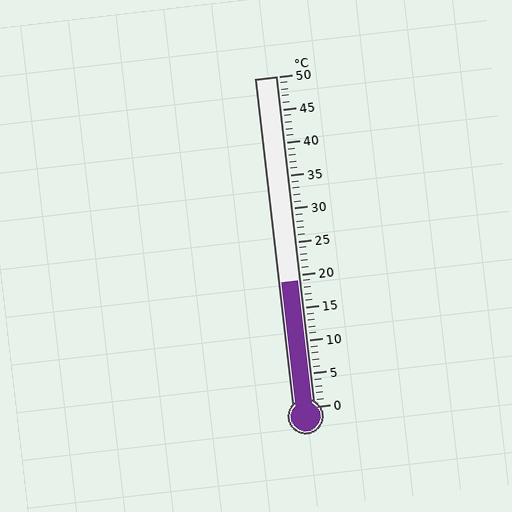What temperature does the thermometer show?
The thermometer shows approximately 19°C.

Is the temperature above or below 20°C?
The temperature is below 20°C.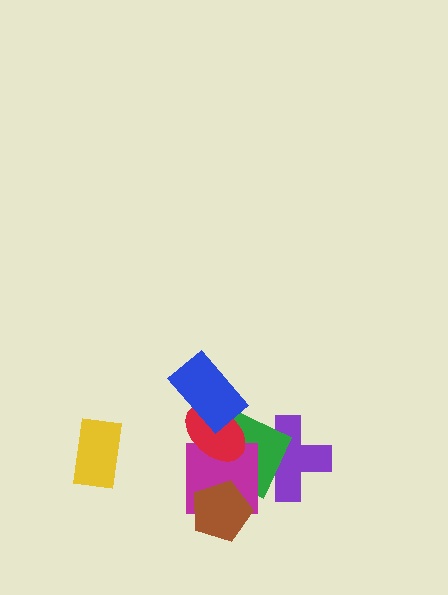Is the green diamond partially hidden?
Yes, it is partially covered by another shape.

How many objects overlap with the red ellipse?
3 objects overlap with the red ellipse.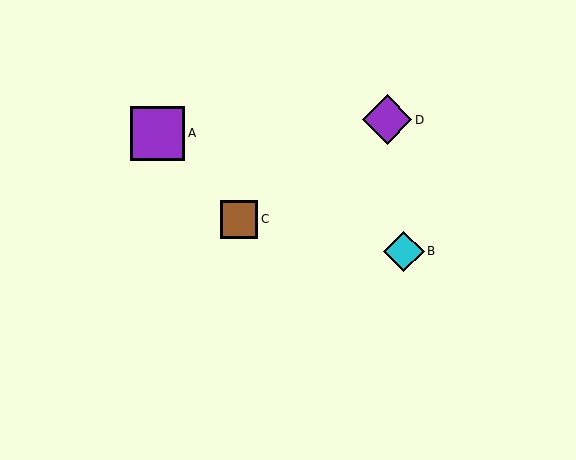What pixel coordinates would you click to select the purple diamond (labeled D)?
Click at (387, 120) to select the purple diamond D.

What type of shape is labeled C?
Shape C is a brown square.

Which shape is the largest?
The purple square (labeled A) is the largest.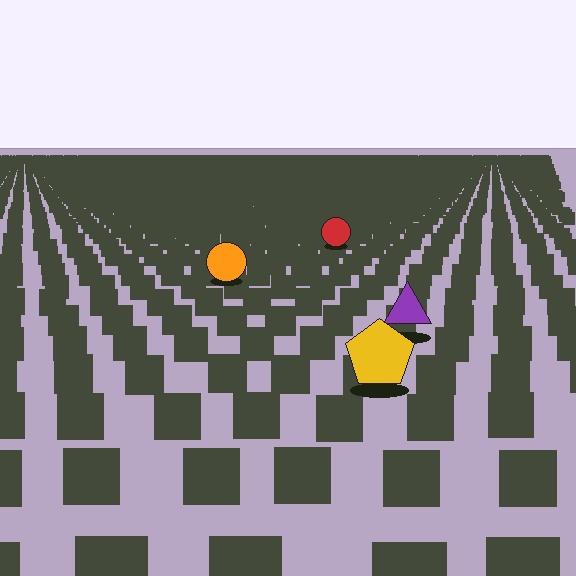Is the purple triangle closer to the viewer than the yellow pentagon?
No. The yellow pentagon is closer — you can tell from the texture gradient: the ground texture is coarser near it.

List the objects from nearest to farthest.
From nearest to farthest: the yellow pentagon, the purple triangle, the orange circle, the red circle.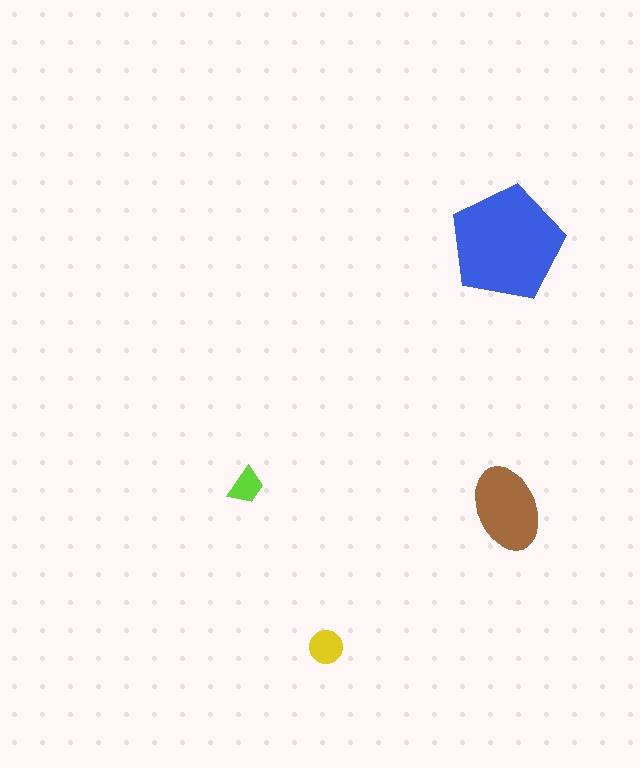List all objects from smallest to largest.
The lime trapezoid, the yellow circle, the brown ellipse, the blue pentagon.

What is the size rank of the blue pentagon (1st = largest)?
1st.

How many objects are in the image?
There are 4 objects in the image.